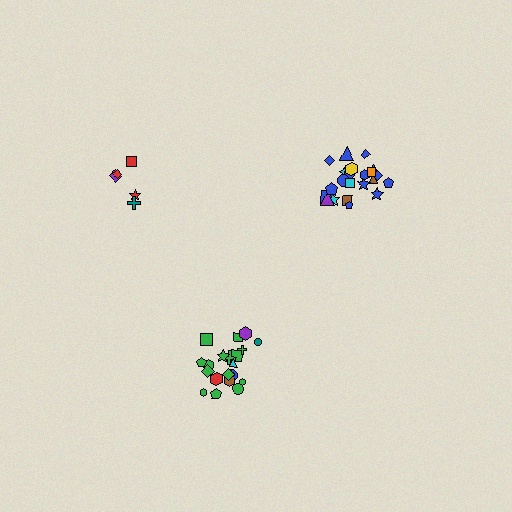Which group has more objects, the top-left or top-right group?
The top-right group.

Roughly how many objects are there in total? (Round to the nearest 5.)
Roughly 50 objects in total.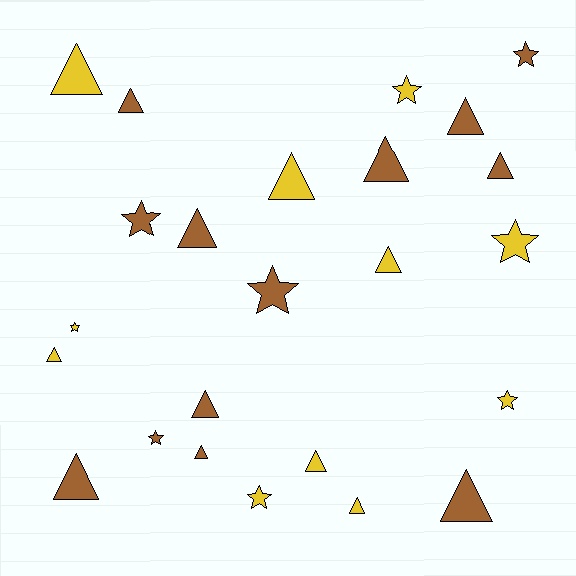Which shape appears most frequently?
Triangle, with 15 objects.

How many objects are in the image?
There are 24 objects.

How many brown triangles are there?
There are 9 brown triangles.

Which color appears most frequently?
Brown, with 13 objects.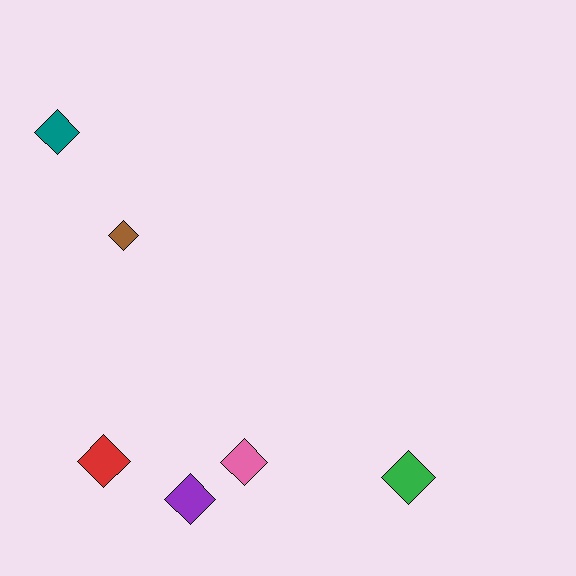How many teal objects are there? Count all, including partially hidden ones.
There is 1 teal object.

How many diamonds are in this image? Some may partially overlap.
There are 6 diamonds.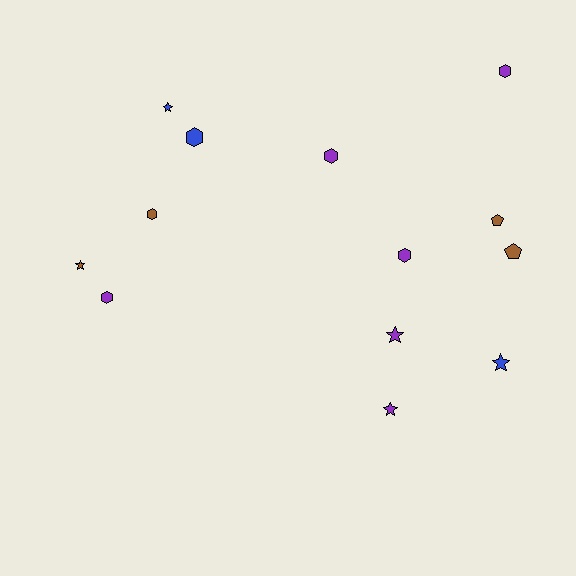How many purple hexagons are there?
There are 4 purple hexagons.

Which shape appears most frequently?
Hexagon, with 6 objects.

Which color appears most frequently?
Purple, with 6 objects.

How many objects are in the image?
There are 13 objects.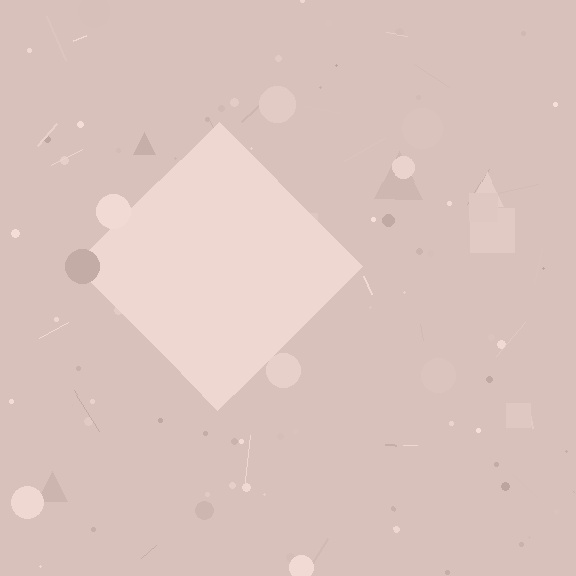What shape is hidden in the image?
A diamond is hidden in the image.